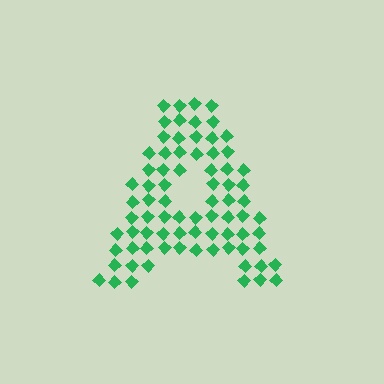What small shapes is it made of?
It is made of small diamonds.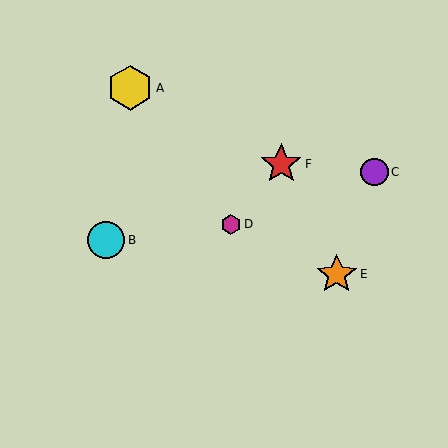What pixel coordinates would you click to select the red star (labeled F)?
Click at (281, 164) to select the red star F.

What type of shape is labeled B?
Shape B is a cyan circle.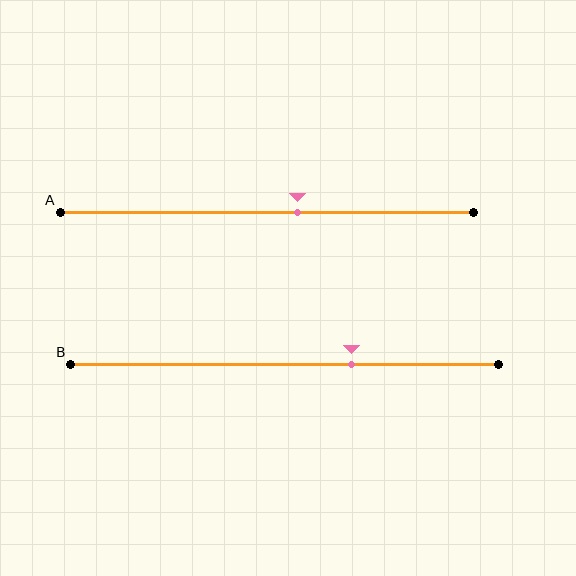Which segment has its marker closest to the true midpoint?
Segment A has its marker closest to the true midpoint.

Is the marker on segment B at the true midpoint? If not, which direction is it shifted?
No, the marker on segment B is shifted to the right by about 16% of the segment length.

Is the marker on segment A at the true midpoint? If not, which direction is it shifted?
No, the marker on segment A is shifted to the right by about 7% of the segment length.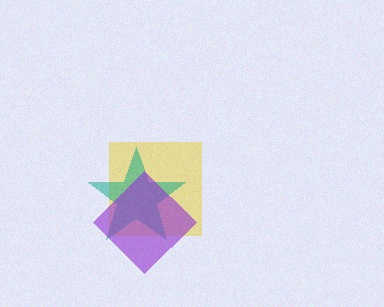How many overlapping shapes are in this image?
There are 3 overlapping shapes in the image.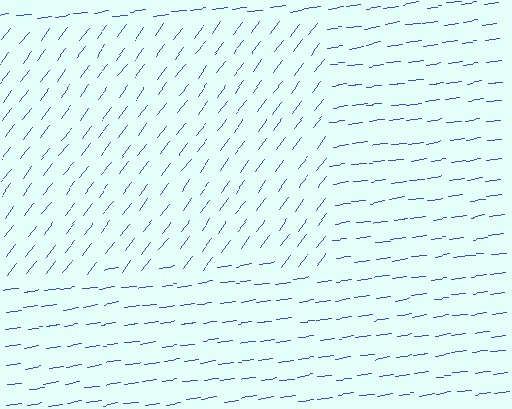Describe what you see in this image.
The image is filled with small blue line segments. A rectangle region in the image has lines oriented differently from the surrounding lines, creating a visible texture boundary.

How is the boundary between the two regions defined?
The boundary is defined purely by a change in line orientation (approximately 45 degrees difference). All lines are the same color and thickness.